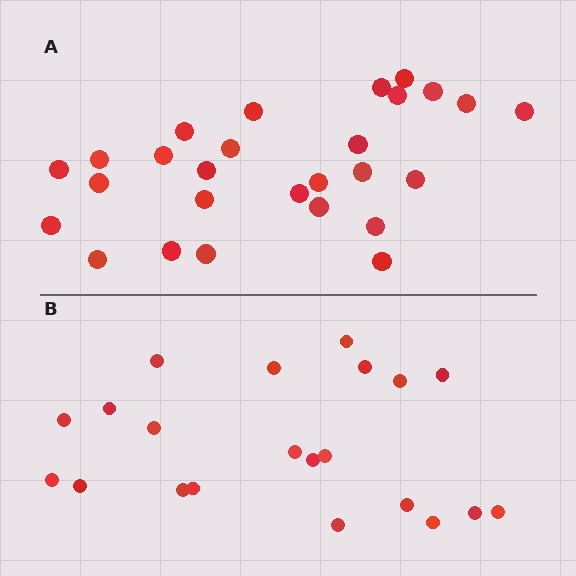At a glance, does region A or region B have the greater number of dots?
Region A (the top region) has more dots.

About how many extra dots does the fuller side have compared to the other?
Region A has about 6 more dots than region B.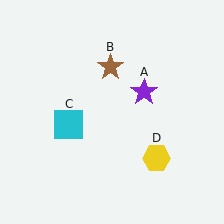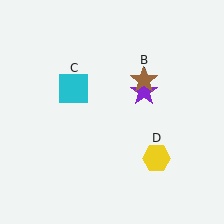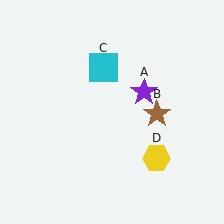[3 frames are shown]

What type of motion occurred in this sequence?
The brown star (object B), cyan square (object C) rotated clockwise around the center of the scene.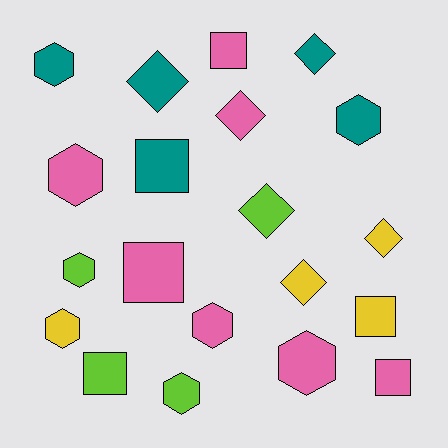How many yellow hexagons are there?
There is 1 yellow hexagon.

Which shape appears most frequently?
Hexagon, with 8 objects.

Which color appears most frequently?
Pink, with 7 objects.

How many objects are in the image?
There are 20 objects.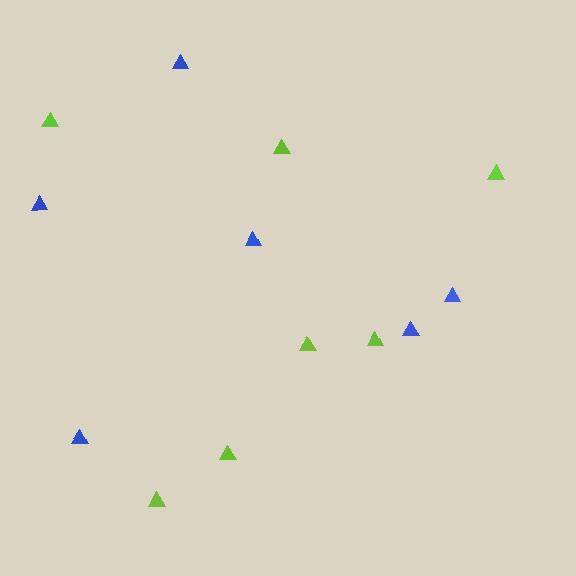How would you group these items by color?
There are 2 groups: one group of lime triangles (7) and one group of blue triangles (6).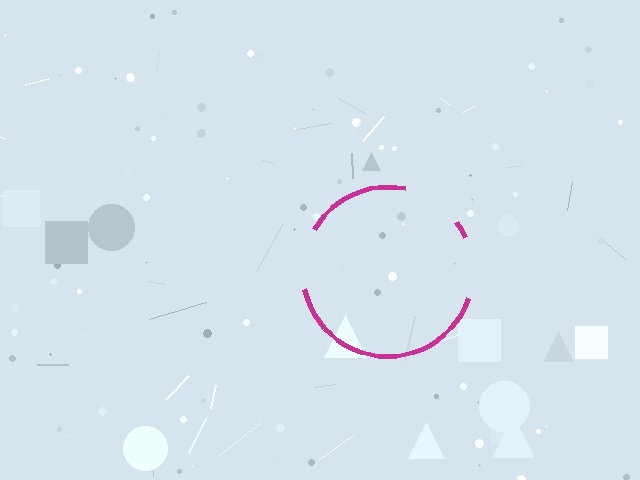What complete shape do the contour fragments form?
The contour fragments form a circle.